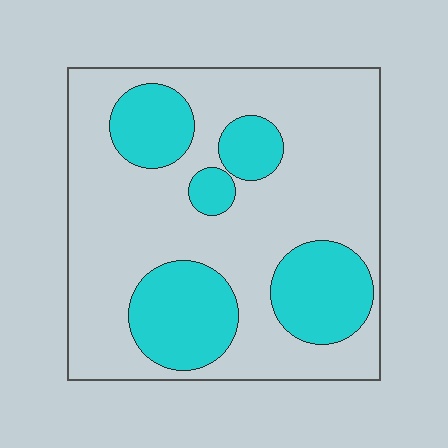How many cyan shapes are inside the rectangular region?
5.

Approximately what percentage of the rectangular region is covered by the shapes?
Approximately 30%.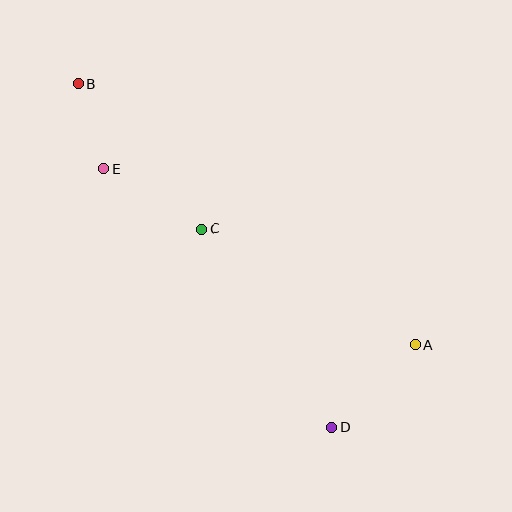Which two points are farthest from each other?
Points B and D are farthest from each other.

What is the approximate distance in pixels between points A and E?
The distance between A and E is approximately 358 pixels.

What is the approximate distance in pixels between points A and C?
The distance between A and C is approximately 243 pixels.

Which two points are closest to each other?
Points B and E are closest to each other.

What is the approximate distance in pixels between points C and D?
The distance between C and D is approximately 238 pixels.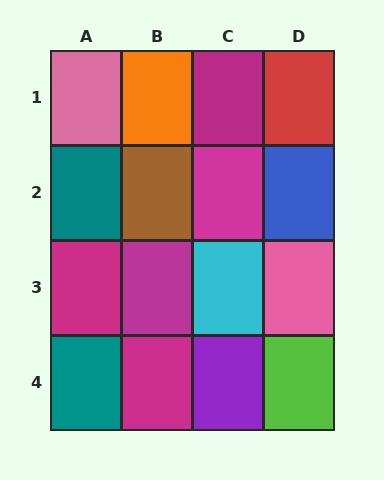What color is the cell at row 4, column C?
Purple.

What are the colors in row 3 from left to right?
Magenta, magenta, cyan, pink.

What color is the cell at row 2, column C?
Magenta.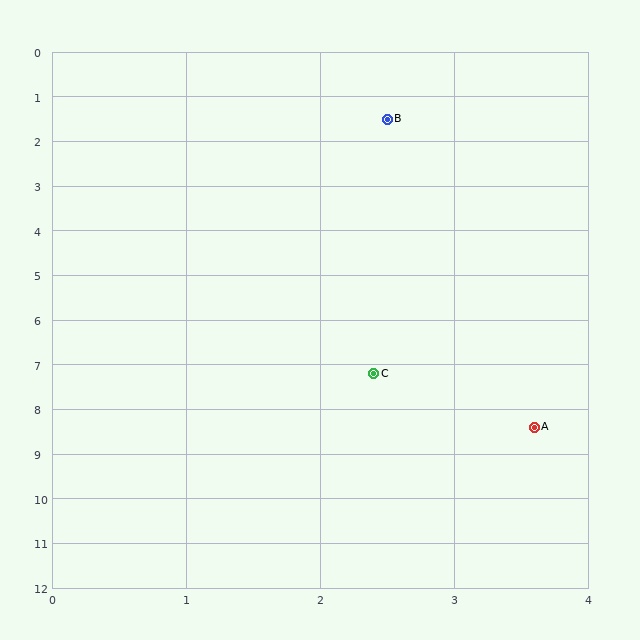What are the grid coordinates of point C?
Point C is at approximately (2.4, 7.2).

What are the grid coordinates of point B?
Point B is at approximately (2.5, 1.5).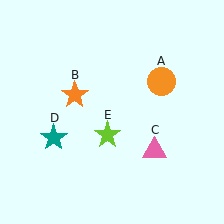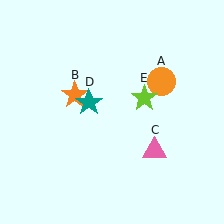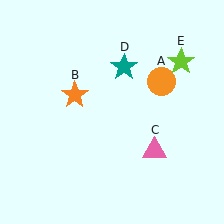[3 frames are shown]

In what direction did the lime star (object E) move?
The lime star (object E) moved up and to the right.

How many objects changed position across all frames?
2 objects changed position: teal star (object D), lime star (object E).